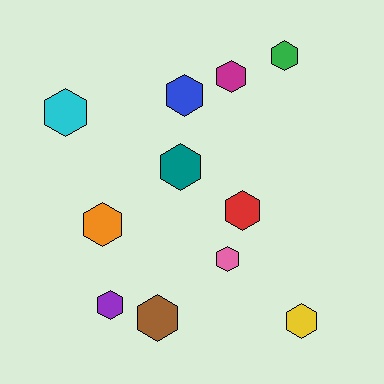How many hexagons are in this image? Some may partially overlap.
There are 11 hexagons.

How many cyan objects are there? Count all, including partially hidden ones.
There is 1 cyan object.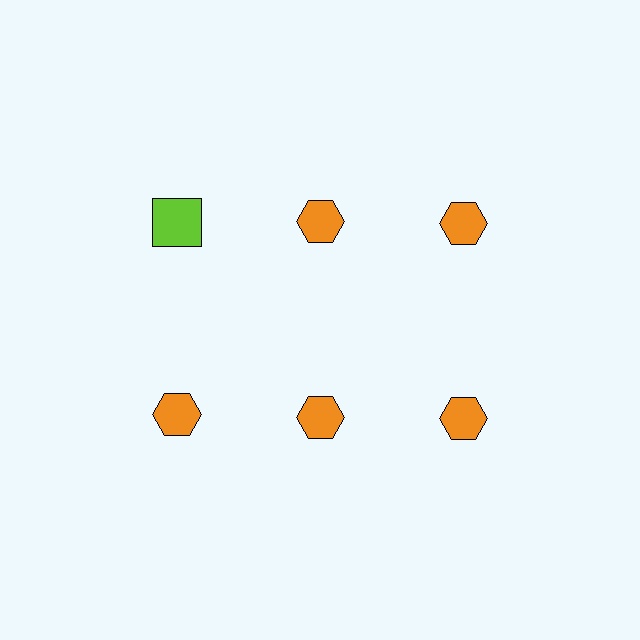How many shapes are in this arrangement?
There are 6 shapes arranged in a grid pattern.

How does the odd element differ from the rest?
It differs in both color (lime instead of orange) and shape (square instead of hexagon).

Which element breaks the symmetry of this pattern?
The lime square in the top row, leftmost column breaks the symmetry. All other shapes are orange hexagons.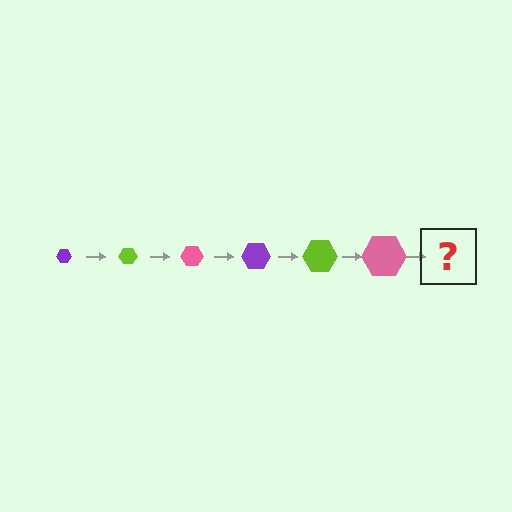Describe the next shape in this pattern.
It should be a purple hexagon, larger than the previous one.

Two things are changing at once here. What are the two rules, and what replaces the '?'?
The two rules are that the hexagon grows larger each step and the color cycles through purple, lime, and pink. The '?' should be a purple hexagon, larger than the previous one.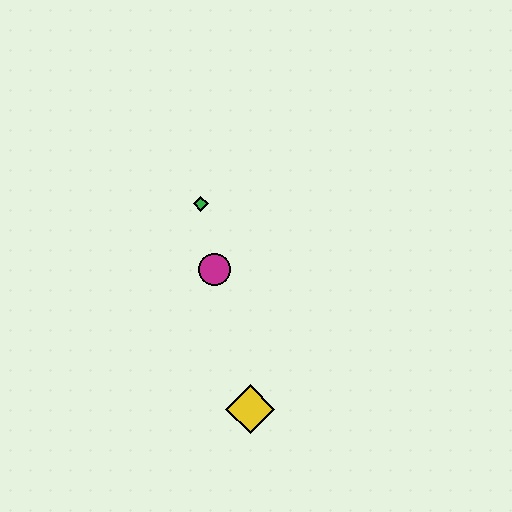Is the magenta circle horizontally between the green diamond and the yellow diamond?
Yes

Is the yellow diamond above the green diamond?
No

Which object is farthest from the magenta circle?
The yellow diamond is farthest from the magenta circle.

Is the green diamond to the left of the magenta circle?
Yes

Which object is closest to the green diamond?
The magenta circle is closest to the green diamond.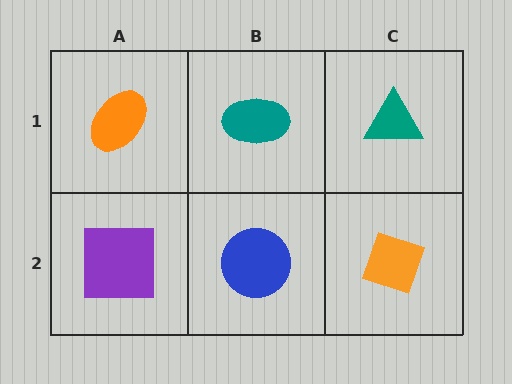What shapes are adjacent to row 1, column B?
A blue circle (row 2, column B), an orange ellipse (row 1, column A), a teal triangle (row 1, column C).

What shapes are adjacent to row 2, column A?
An orange ellipse (row 1, column A), a blue circle (row 2, column B).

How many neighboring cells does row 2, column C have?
2.